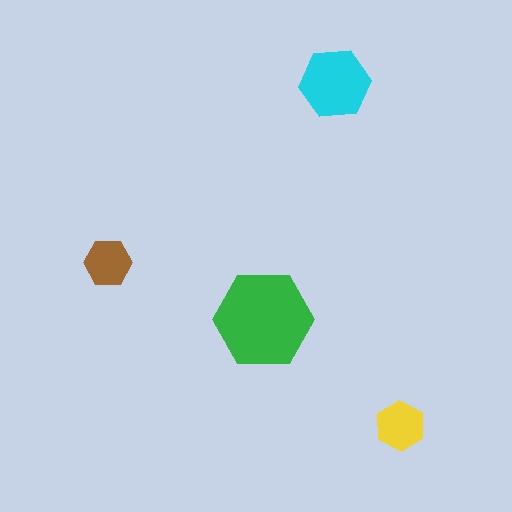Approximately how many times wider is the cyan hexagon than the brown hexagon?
About 1.5 times wider.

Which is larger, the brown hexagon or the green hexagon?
The green one.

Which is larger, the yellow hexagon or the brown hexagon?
The yellow one.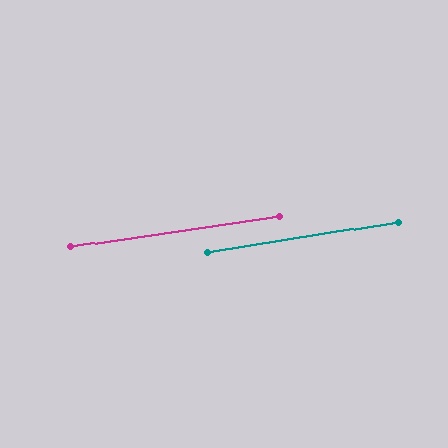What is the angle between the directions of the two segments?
Approximately 1 degree.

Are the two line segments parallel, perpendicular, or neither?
Parallel — their directions differ by only 0.8°.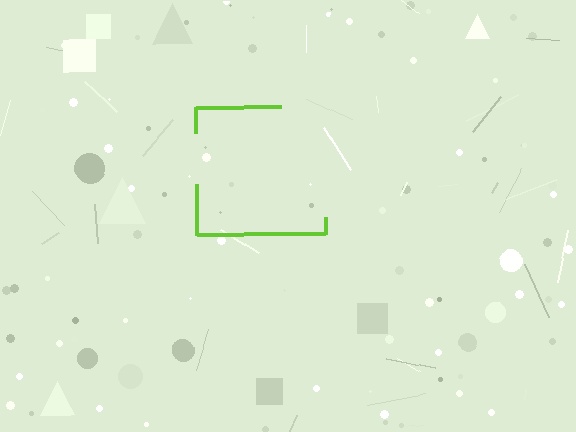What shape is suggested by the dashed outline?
The dashed outline suggests a square.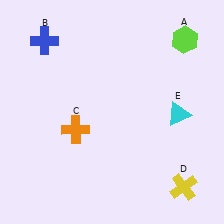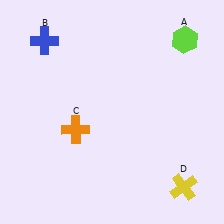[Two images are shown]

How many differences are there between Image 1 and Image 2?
There is 1 difference between the two images.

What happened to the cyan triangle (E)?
The cyan triangle (E) was removed in Image 2. It was in the bottom-right area of Image 1.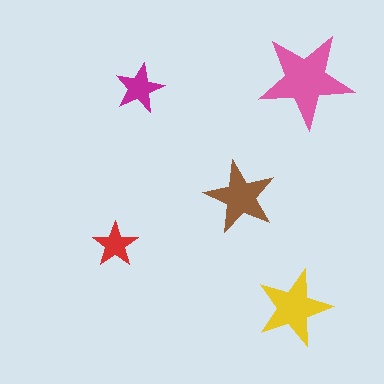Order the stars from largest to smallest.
the pink one, the yellow one, the brown one, the magenta one, the red one.